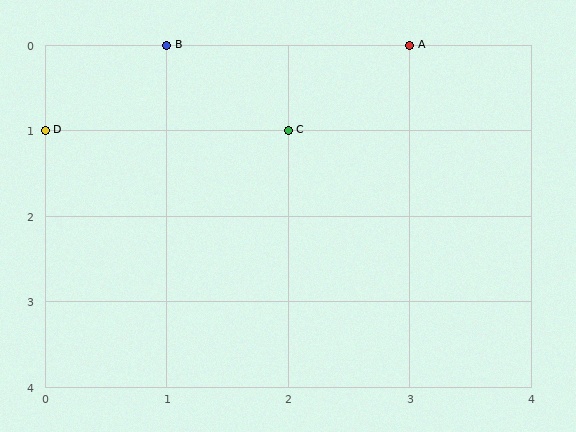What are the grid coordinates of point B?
Point B is at grid coordinates (1, 0).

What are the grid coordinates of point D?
Point D is at grid coordinates (0, 1).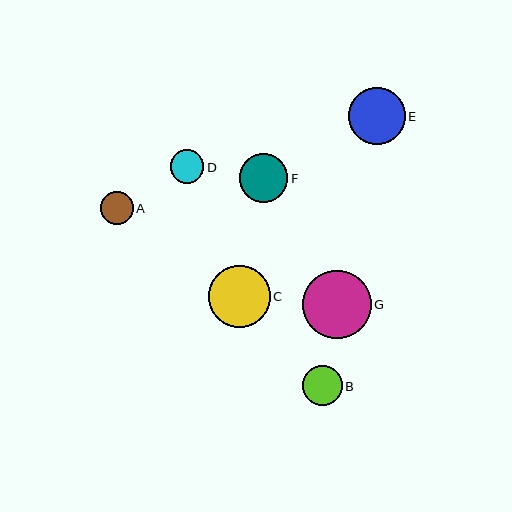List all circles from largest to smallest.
From largest to smallest: G, C, E, F, B, D, A.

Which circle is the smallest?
Circle A is the smallest with a size of approximately 33 pixels.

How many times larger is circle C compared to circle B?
Circle C is approximately 1.6 times the size of circle B.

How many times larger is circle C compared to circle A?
Circle C is approximately 1.9 times the size of circle A.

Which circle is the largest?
Circle G is the largest with a size of approximately 69 pixels.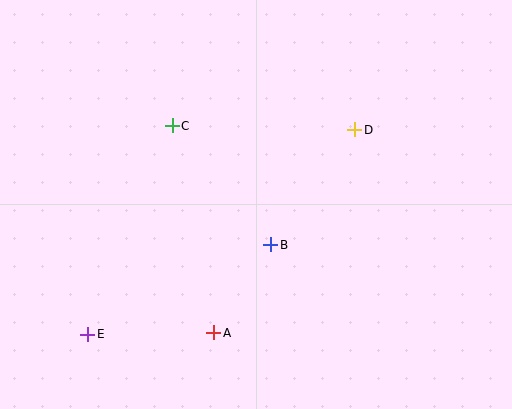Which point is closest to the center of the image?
Point B at (271, 245) is closest to the center.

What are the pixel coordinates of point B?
Point B is at (271, 245).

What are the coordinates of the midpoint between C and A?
The midpoint between C and A is at (193, 229).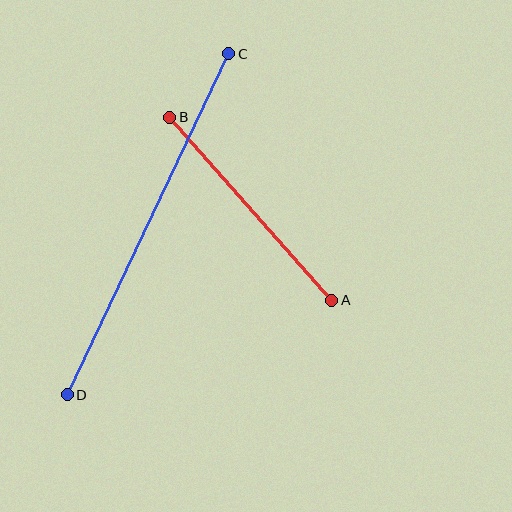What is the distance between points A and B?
The distance is approximately 244 pixels.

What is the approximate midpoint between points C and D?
The midpoint is at approximately (148, 224) pixels.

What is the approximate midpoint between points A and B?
The midpoint is at approximately (251, 209) pixels.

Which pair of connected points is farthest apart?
Points C and D are farthest apart.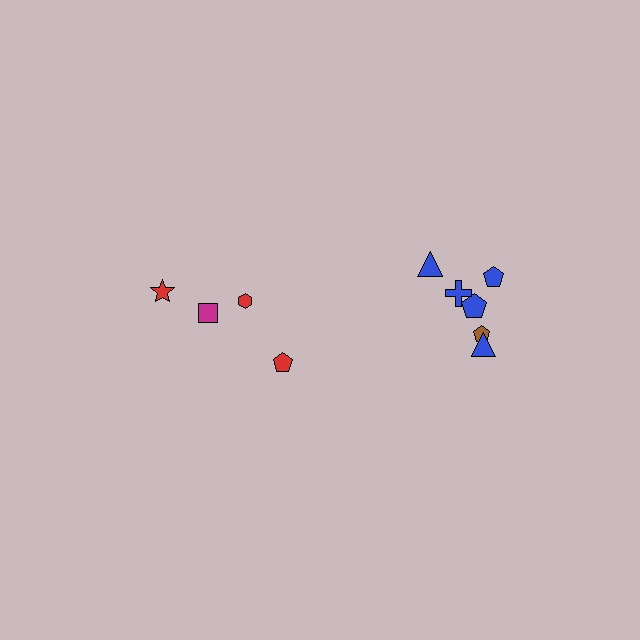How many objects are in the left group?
There are 4 objects.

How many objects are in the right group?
There are 6 objects.